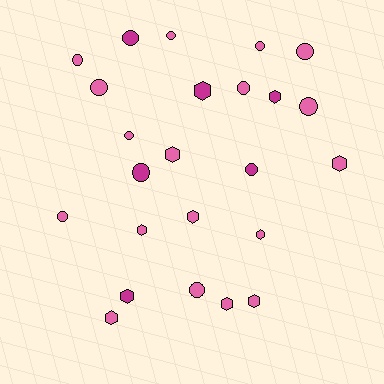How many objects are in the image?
There are 24 objects.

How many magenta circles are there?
There are 3 magenta circles.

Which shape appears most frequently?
Circle, with 13 objects.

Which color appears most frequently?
Pink, with 18 objects.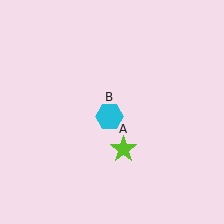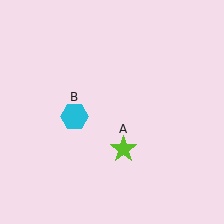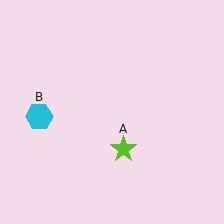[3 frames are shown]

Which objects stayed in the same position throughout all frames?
Lime star (object A) remained stationary.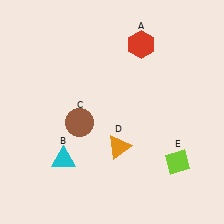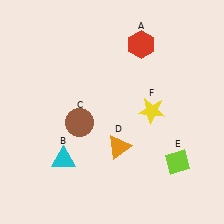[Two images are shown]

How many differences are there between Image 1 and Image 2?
There is 1 difference between the two images.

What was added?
A yellow star (F) was added in Image 2.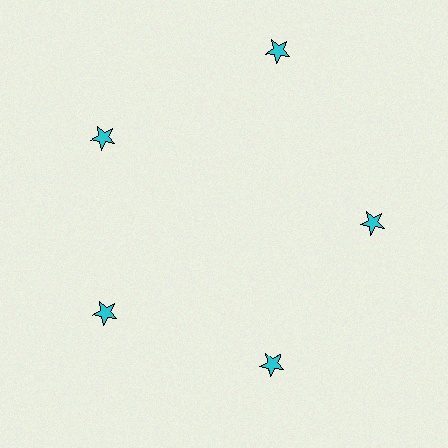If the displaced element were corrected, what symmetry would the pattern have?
It would have 5-fold rotational symmetry — the pattern would map onto itself every 72 degrees.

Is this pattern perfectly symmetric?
No. The 5 cyan stars are arranged in a ring, but one element near the 1 o'clock position is pushed outward from the center, breaking the 5-fold rotational symmetry.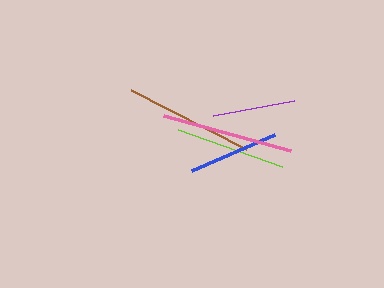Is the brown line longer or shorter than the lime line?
The brown line is longer than the lime line.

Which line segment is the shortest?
The purple line is the shortest at approximately 82 pixels.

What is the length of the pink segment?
The pink segment is approximately 132 pixels long.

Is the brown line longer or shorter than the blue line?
The brown line is longer than the blue line.